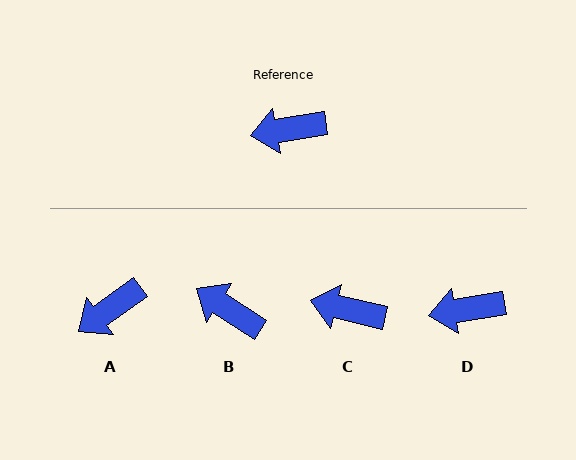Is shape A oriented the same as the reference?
No, it is off by about 26 degrees.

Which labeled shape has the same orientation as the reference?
D.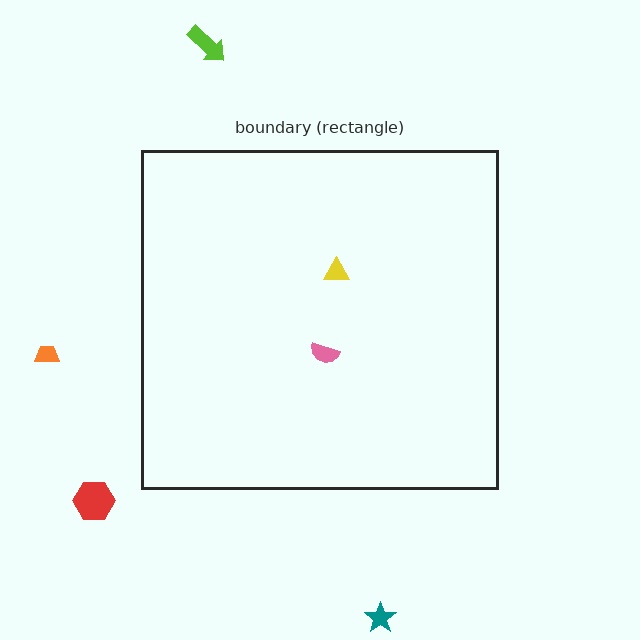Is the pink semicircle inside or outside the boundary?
Inside.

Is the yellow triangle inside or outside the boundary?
Inside.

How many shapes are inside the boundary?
2 inside, 4 outside.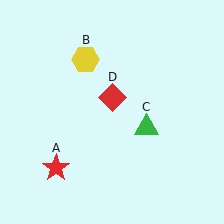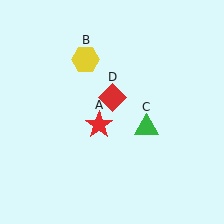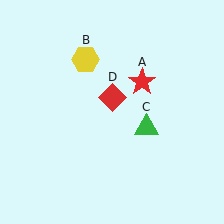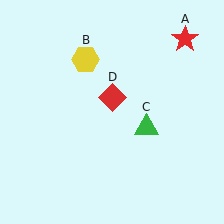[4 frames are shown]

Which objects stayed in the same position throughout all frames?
Yellow hexagon (object B) and green triangle (object C) and red diamond (object D) remained stationary.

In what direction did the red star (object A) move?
The red star (object A) moved up and to the right.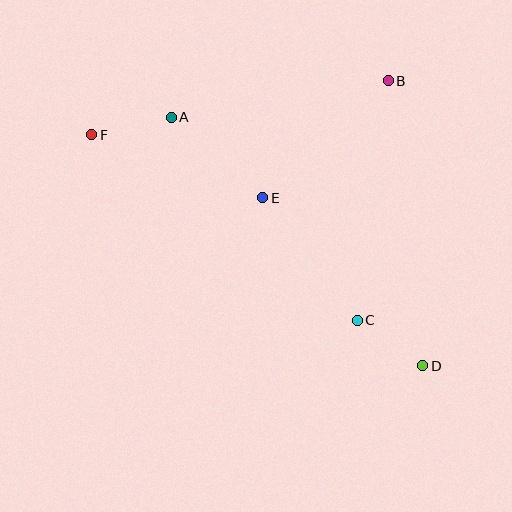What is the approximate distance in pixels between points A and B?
The distance between A and B is approximately 220 pixels.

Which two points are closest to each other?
Points C and D are closest to each other.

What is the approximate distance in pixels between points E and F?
The distance between E and F is approximately 183 pixels.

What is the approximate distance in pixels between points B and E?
The distance between B and E is approximately 172 pixels.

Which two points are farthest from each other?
Points D and F are farthest from each other.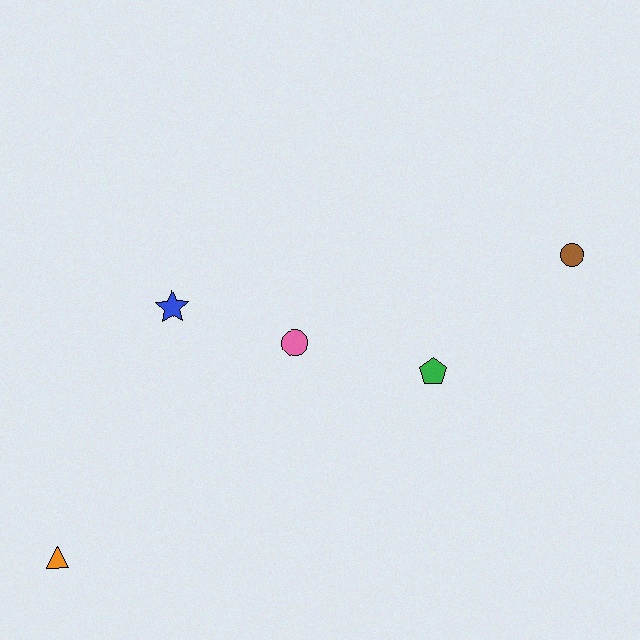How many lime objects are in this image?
There are no lime objects.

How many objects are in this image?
There are 5 objects.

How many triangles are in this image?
There is 1 triangle.